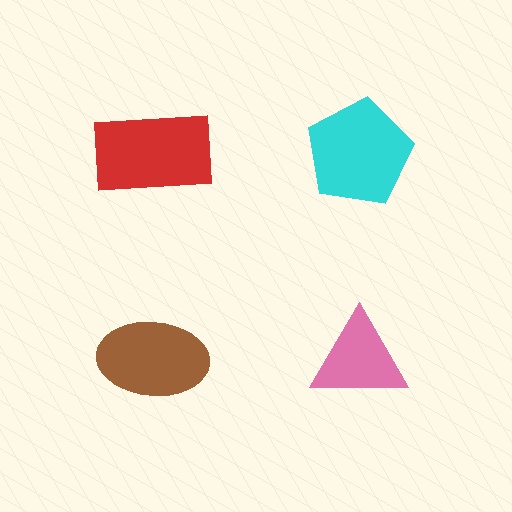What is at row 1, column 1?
A red rectangle.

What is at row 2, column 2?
A pink triangle.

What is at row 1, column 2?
A cyan pentagon.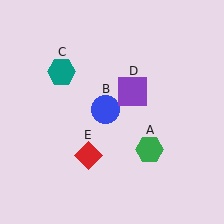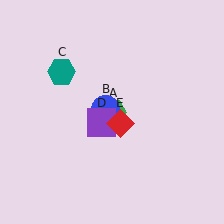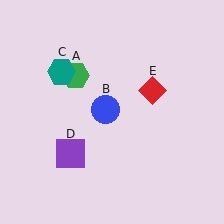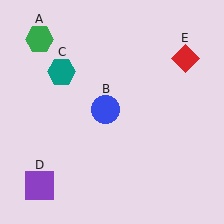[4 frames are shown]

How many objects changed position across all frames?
3 objects changed position: green hexagon (object A), purple square (object D), red diamond (object E).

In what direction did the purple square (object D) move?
The purple square (object D) moved down and to the left.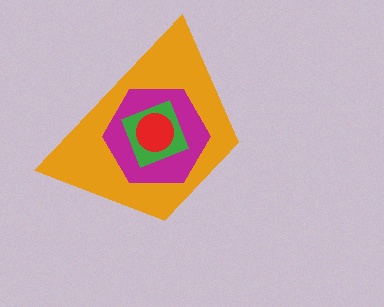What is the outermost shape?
The orange trapezoid.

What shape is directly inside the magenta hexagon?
The green diamond.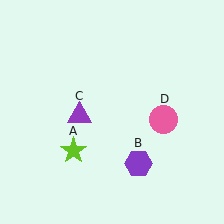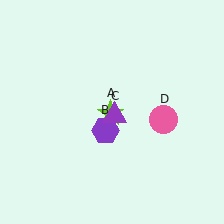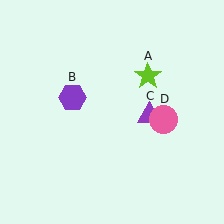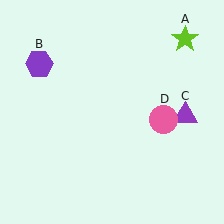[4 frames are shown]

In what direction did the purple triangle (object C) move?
The purple triangle (object C) moved right.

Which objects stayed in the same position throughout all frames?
Pink circle (object D) remained stationary.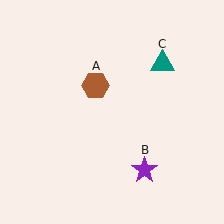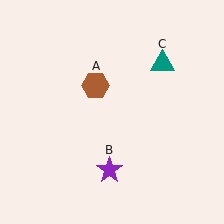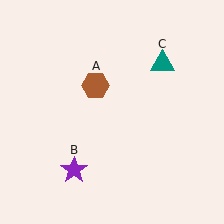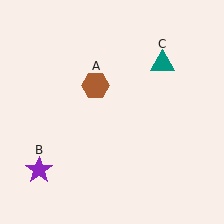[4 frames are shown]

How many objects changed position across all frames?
1 object changed position: purple star (object B).